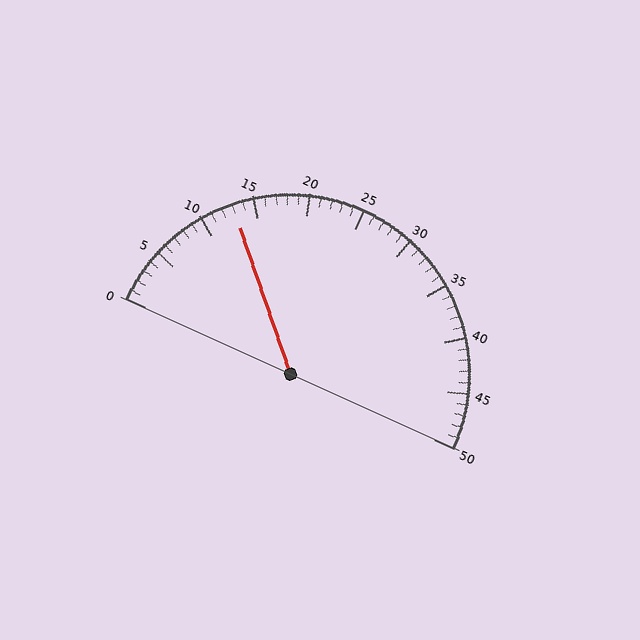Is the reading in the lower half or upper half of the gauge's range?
The reading is in the lower half of the range (0 to 50).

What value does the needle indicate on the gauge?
The needle indicates approximately 13.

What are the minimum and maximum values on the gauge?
The gauge ranges from 0 to 50.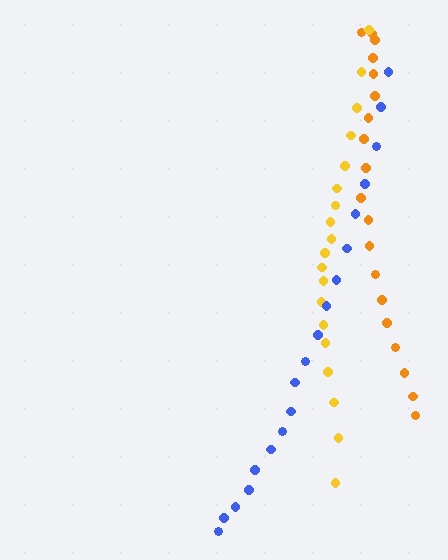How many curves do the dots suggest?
There are 3 distinct paths.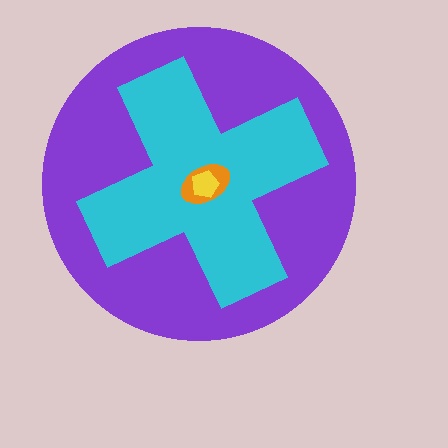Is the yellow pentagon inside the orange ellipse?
Yes.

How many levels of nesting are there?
4.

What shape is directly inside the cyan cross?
The orange ellipse.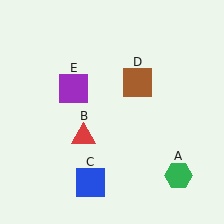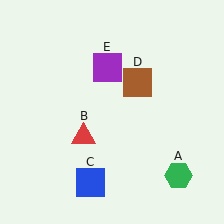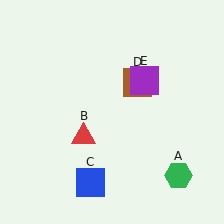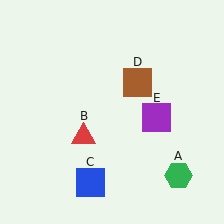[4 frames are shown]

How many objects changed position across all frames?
1 object changed position: purple square (object E).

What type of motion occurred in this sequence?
The purple square (object E) rotated clockwise around the center of the scene.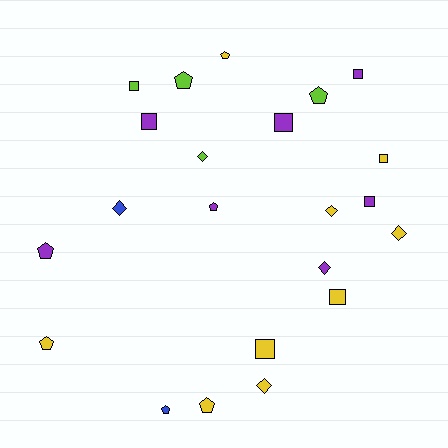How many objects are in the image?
There are 22 objects.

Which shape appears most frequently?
Square, with 8 objects.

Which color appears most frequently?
Yellow, with 9 objects.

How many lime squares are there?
There is 1 lime square.